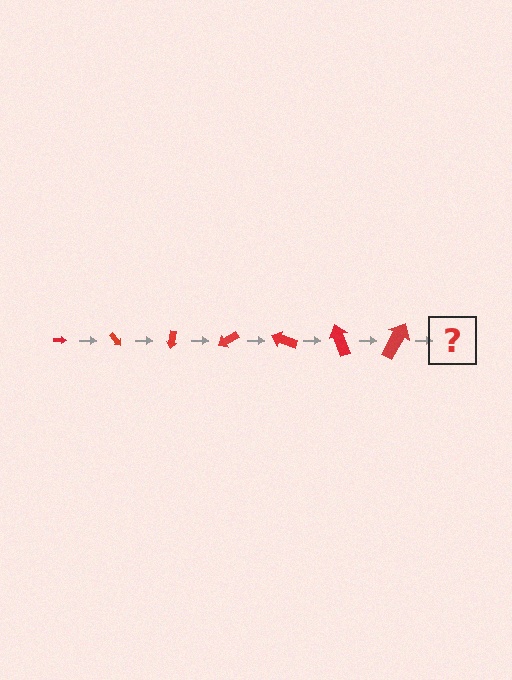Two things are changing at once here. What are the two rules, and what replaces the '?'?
The two rules are that the arrow grows larger each step and it rotates 50 degrees each step. The '?' should be an arrow, larger than the previous one and rotated 350 degrees from the start.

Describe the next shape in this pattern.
It should be an arrow, larger than the previous one and rotated 350 degrees from the start.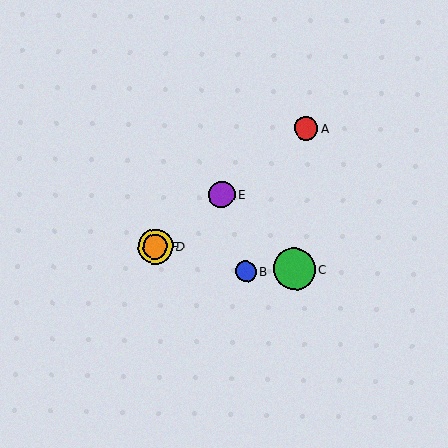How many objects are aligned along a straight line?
4 objects (A, D, E, F) are aligned along a straight line.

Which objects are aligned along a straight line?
Objects A, D, E, F are aligned along a straight line.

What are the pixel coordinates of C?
Object C is at (294, 269).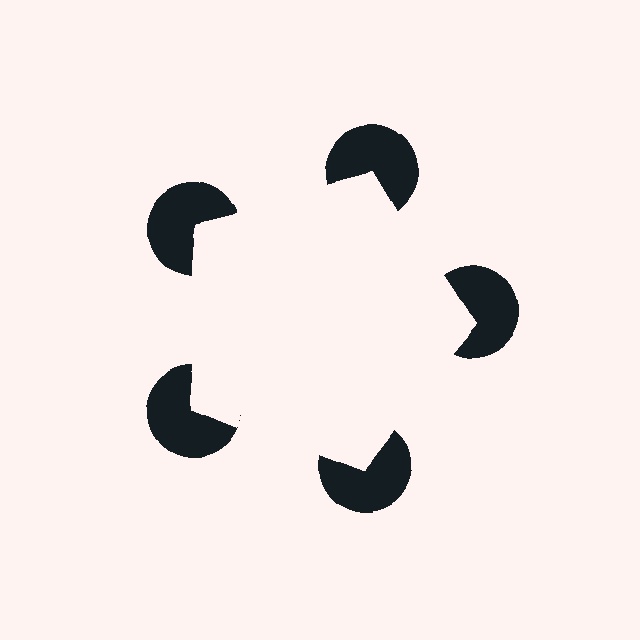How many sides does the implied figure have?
5 sides.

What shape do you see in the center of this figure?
An illusory pentagon — its edges are inferred from the aligned wedge cuts in the pac-man discs, not physically drawn.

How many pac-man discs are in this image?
There are 5 — one at each vertex of the illusory pentagon.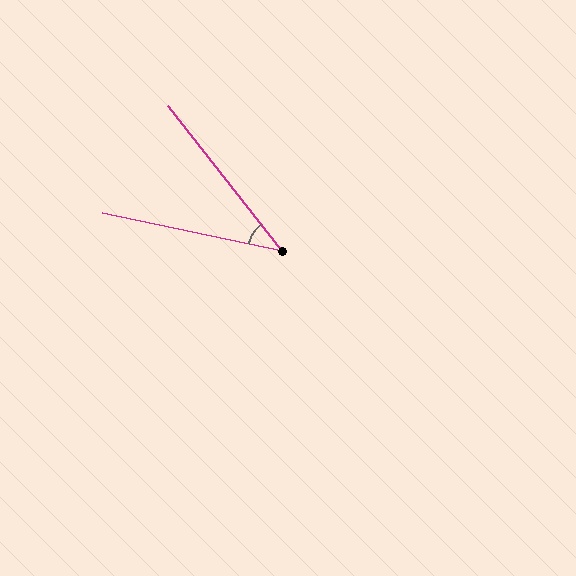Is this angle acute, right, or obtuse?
It is acute.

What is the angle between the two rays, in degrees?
Approximately 40 degrees.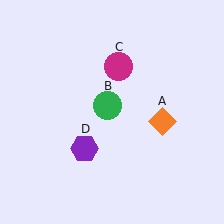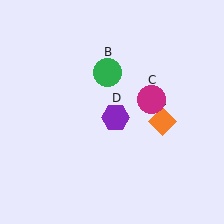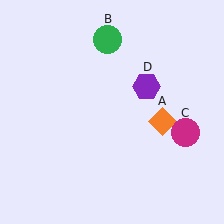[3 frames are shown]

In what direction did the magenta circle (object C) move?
The magenta circle (object C) moved down and to the right.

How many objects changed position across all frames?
3 objects changed position: green circle (object B), magenta circle (object C), purple hexagon (object D).